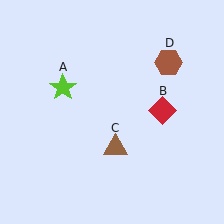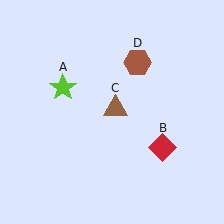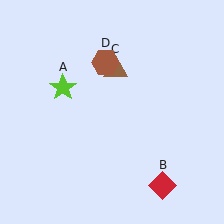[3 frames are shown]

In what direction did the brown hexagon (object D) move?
The brown hexagon (object D) moved left.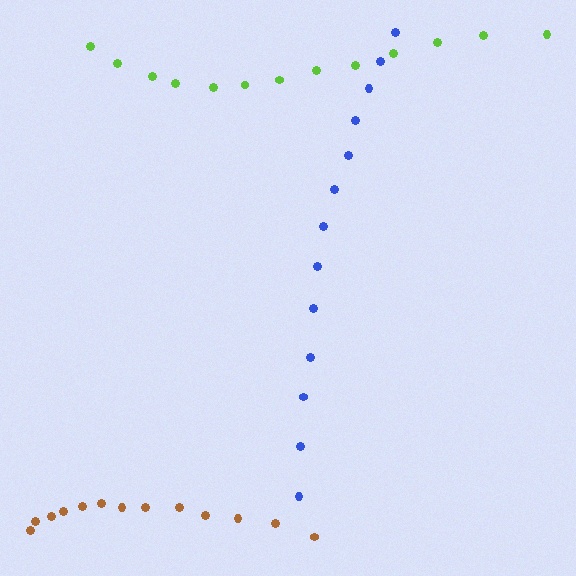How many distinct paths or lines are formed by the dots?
There are 3 distinct paths.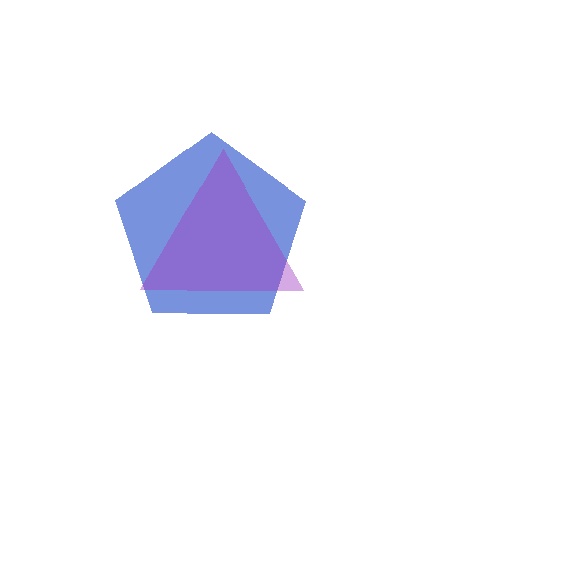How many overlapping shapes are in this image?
There are 2 overlapping shapes in the image.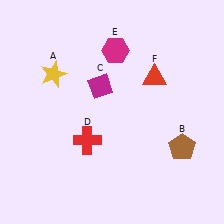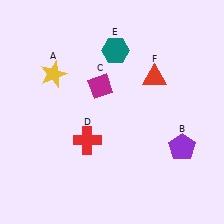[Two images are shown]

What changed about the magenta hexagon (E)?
In Image 1, E is magenta. In Image 2, it changed to teal.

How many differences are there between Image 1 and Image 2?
There are 2 differences between the two images.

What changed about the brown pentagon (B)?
In Image 1, B is brown. In Image 2, it changed to purple.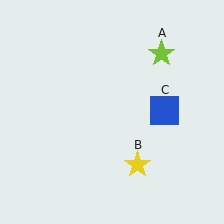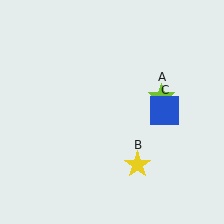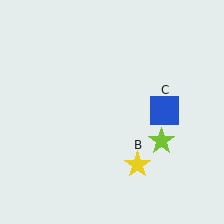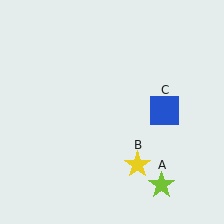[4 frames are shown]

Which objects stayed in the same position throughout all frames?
Yellow star (object B) and blue square (object C) remained stationary.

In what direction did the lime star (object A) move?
The lime star (object A) moved down.